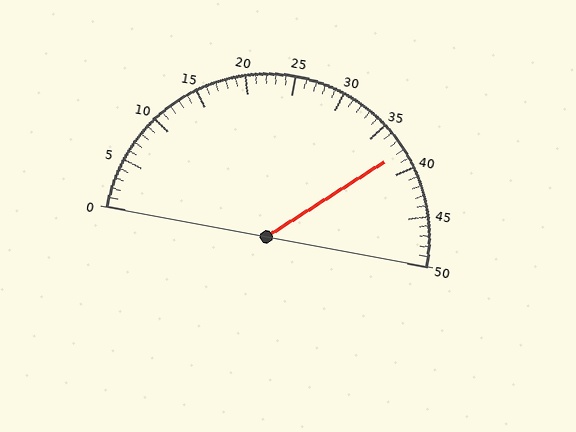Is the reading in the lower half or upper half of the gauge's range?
The reading is in the upper half of the range (0 to 50).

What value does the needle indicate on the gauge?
The needle indicates approximately 38.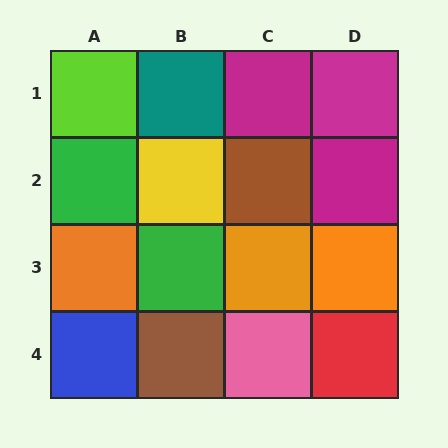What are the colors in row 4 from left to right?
Blue, brown, pink, red.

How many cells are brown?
2 cells are brown.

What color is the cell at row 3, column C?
Orange.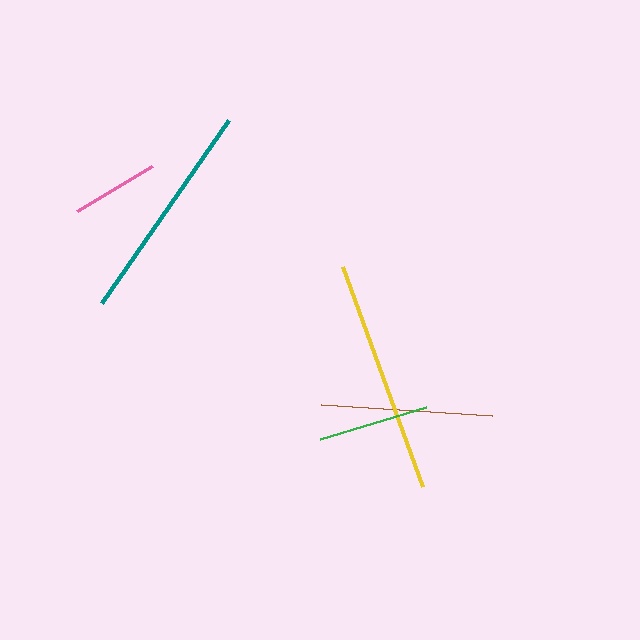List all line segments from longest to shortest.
From longest to shortest: yellow, teal, brown, green, pink.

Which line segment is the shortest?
The pink line is the shortest at approximately 88 pixels.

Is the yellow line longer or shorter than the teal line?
The yellow line is longer than the teal line.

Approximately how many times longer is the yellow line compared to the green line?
The yellow line is approximately 2.1 times the length of the green line.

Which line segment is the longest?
The yellow line is the longest at approximately 233 pixels.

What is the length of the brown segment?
The brown segment is approximately 172 pixels long.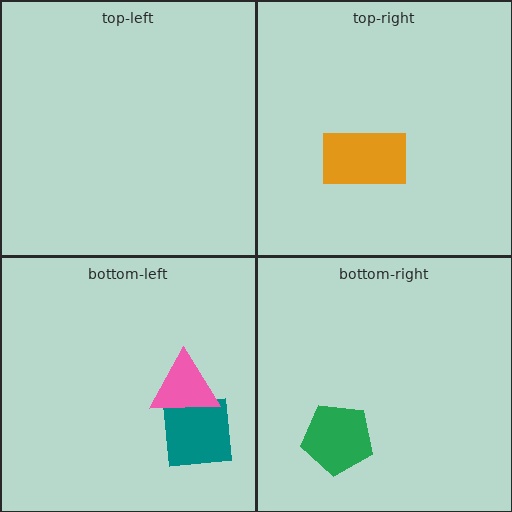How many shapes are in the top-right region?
1.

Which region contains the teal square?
The bottom-left region.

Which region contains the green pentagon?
The bottom-right region.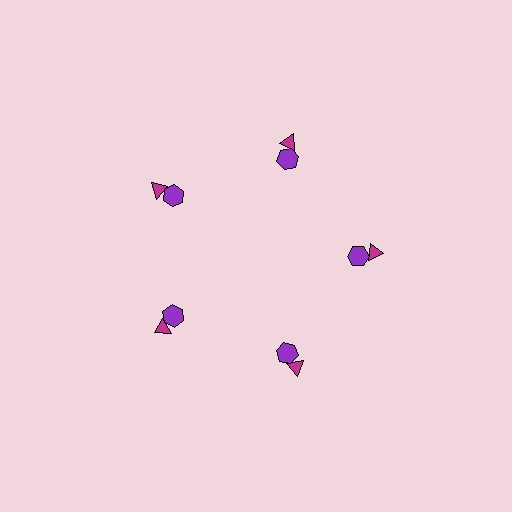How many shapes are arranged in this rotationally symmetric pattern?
There are 10 shapes, arranged in 5 groups of 2.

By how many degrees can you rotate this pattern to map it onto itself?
The pattern maps onto itself every 72 degrees of rotation.